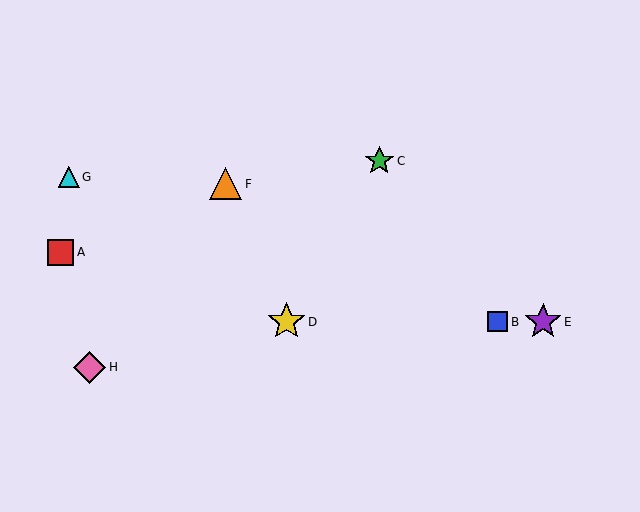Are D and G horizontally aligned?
No, D is at y≈322 and G is at y≈177.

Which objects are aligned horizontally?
Objects B, D, E are aligned horizontally.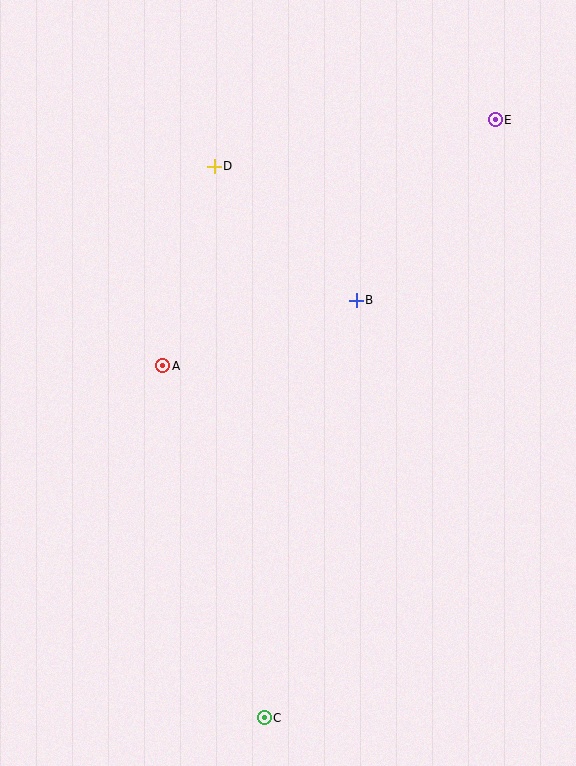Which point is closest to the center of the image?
Point B at (356, 300) is closest to the center.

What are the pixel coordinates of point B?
Point B is at (356, 300).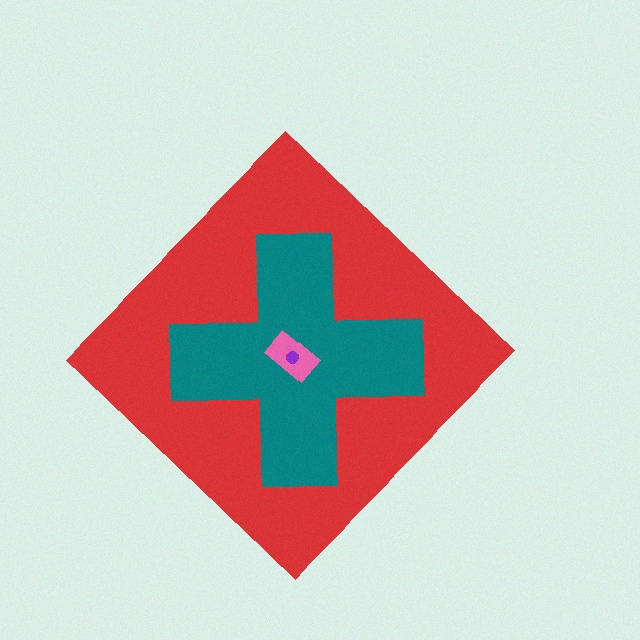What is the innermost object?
The purple circle.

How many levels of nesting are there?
4.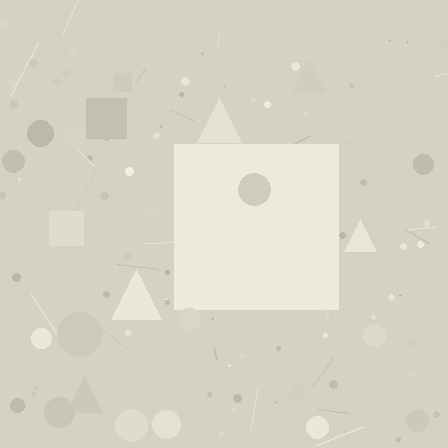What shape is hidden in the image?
A square is hidden in the image.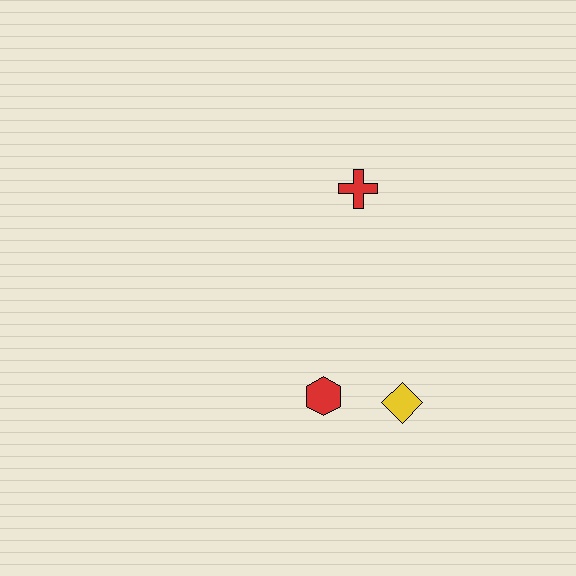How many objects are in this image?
There are 3 objects.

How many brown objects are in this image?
There are no brown objects.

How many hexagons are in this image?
There is 1 hexagon.